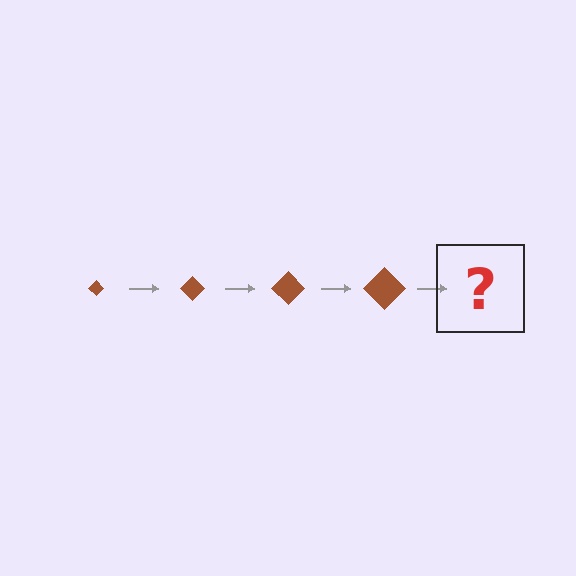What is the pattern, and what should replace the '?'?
The pattern is that the diamond gets progressively larger each step. The '?' should be a brown diamond, larger than the previous one.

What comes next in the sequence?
The next element should be a brown diamond, larger than the previous one.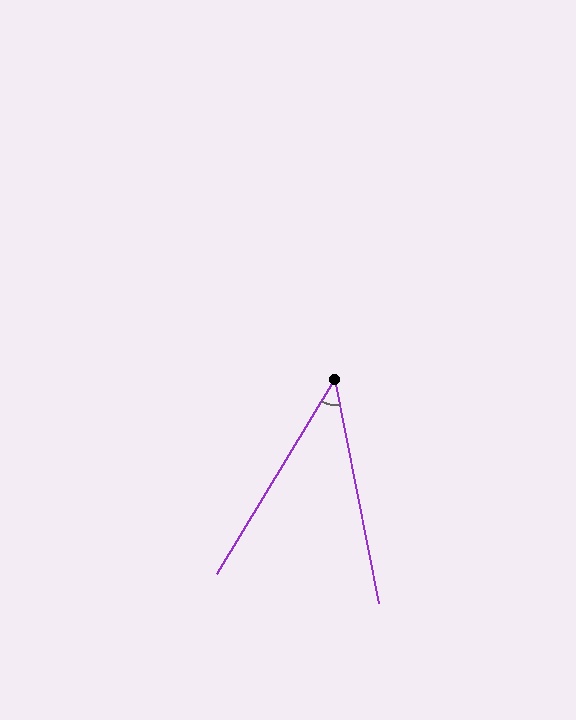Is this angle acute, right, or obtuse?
It is acute.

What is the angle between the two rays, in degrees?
Approximately 42 degrees.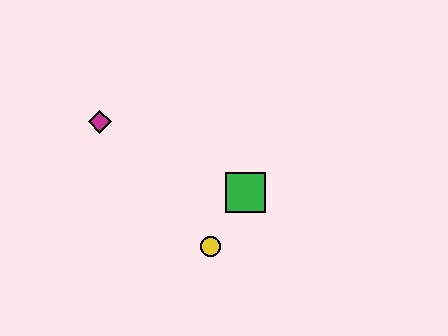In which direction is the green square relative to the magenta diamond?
The green square is to the right of the magenta diamond.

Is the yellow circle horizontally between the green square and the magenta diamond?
Yes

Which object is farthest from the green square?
The magenta diamond is farthest from the green square.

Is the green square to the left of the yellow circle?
No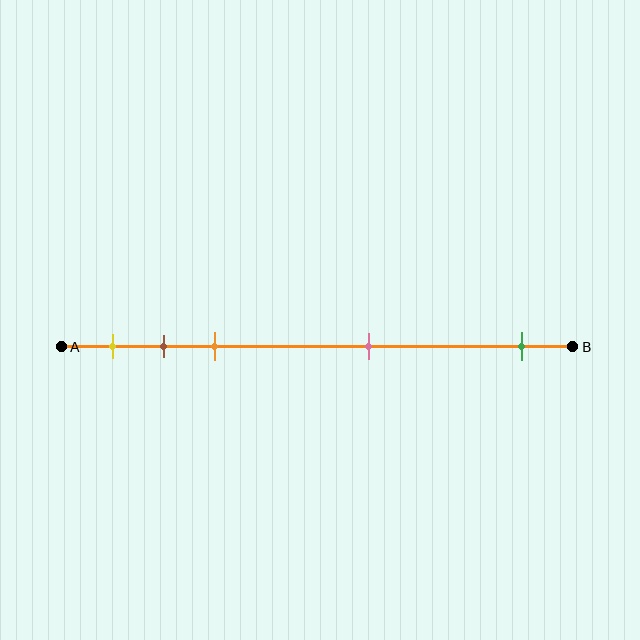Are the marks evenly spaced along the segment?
No, the marks are not evenly spaced.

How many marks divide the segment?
There are 5 marks dividing the segment.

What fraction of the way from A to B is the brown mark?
The brown mark is approximately 20% (0.2) of the way from A to B.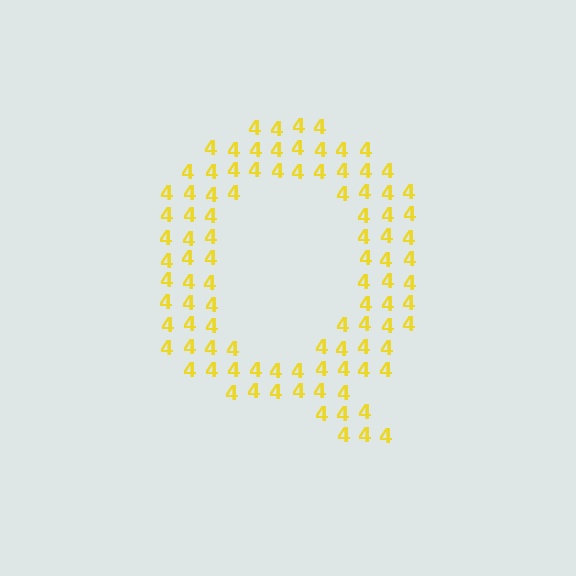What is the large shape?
The large shape is the letter Q.